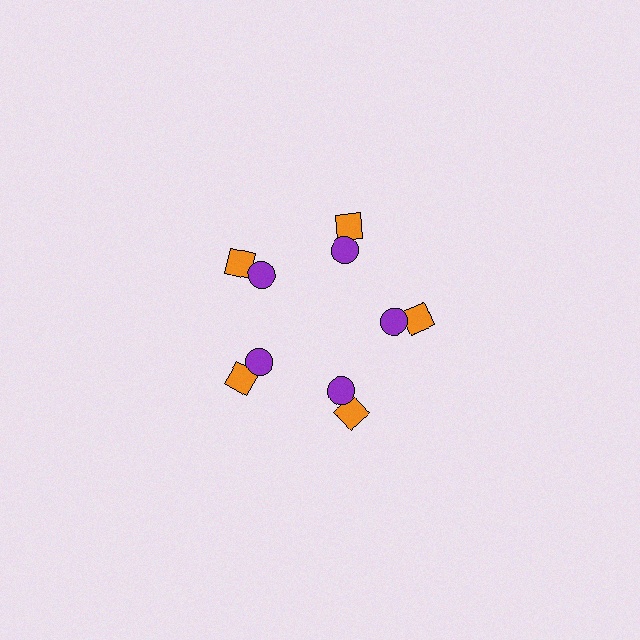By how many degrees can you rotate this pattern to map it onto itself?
The pattern maps onto itself every 72 degrees of rotation.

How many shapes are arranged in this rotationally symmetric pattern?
There are 10 shapes, arranged in 5 groups of 2.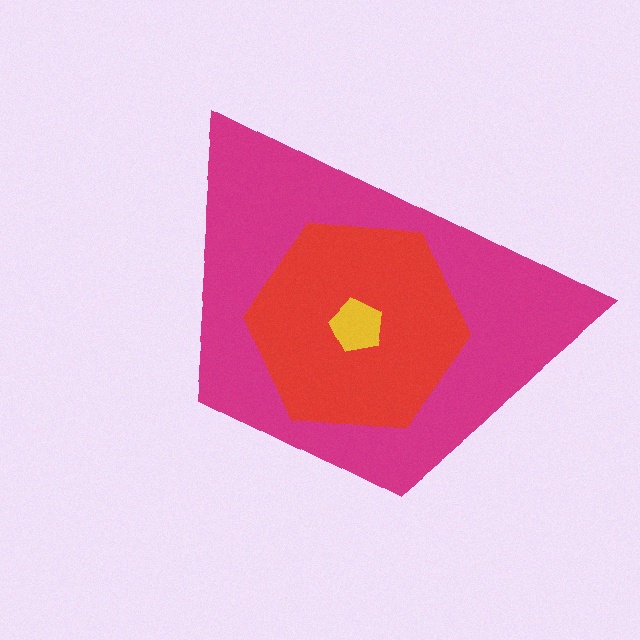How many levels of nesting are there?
3.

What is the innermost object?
The yellow pentagon.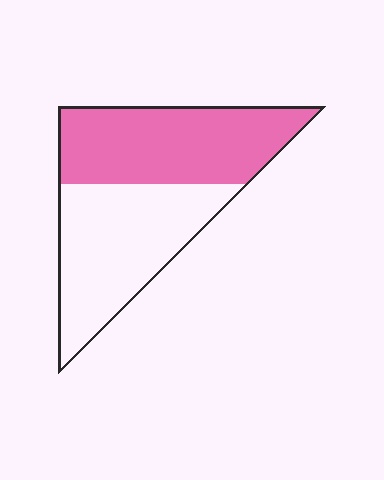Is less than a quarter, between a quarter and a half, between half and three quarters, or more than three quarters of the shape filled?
Between a quarter and a half.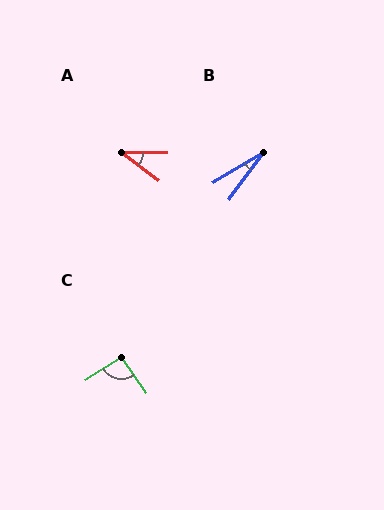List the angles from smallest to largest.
B (23°), A (36°), C (94°).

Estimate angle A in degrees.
Approximately 36 degrees.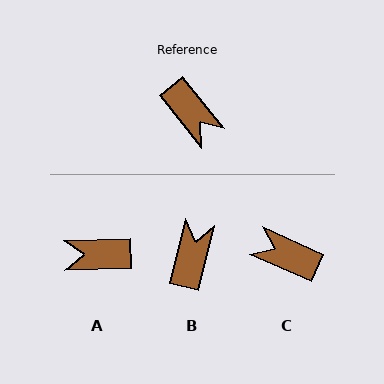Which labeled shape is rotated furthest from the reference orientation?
C, about 153 degrees away.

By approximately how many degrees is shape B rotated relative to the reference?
Approximately 127 degrees counter-clockwise.